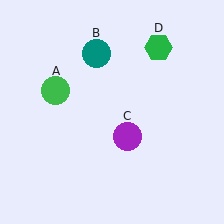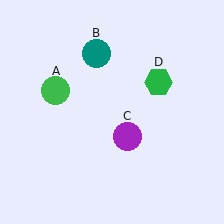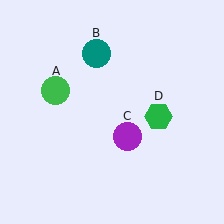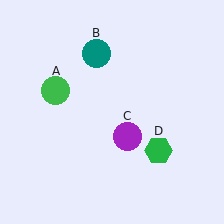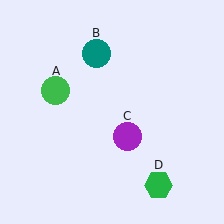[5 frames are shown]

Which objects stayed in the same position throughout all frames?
Green circle (object A) and teal circle (object B) and purple circle (object C) remained stationary.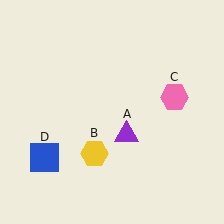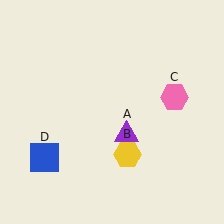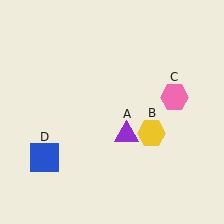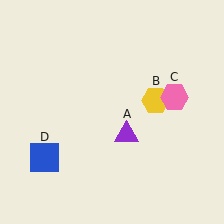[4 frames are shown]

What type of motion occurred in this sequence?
The yellow hexagon (object B) rotated counterclockwise around the center of the scene.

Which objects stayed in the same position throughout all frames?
Purple triangle (object A) and pink hexagon (object C) and blue square (object D) remained stationary.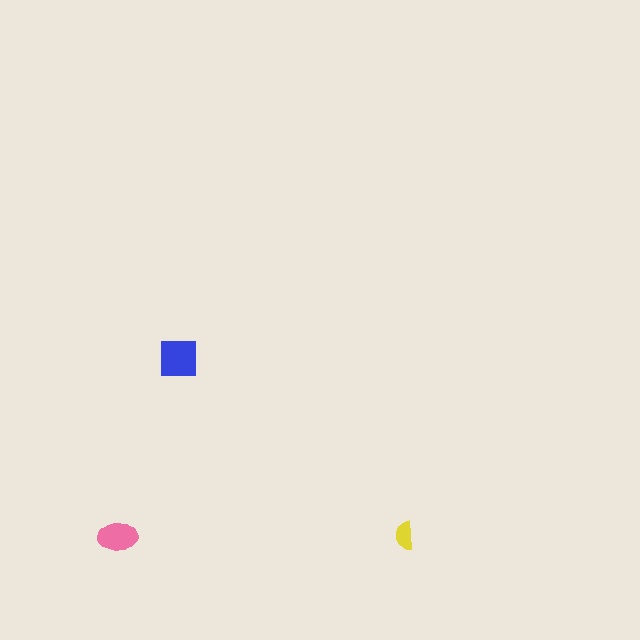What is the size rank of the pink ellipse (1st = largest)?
2nd.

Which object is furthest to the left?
The pink ellipse is leftmost.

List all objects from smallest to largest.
The yellow semicircle, the pink ellipse, the blue square.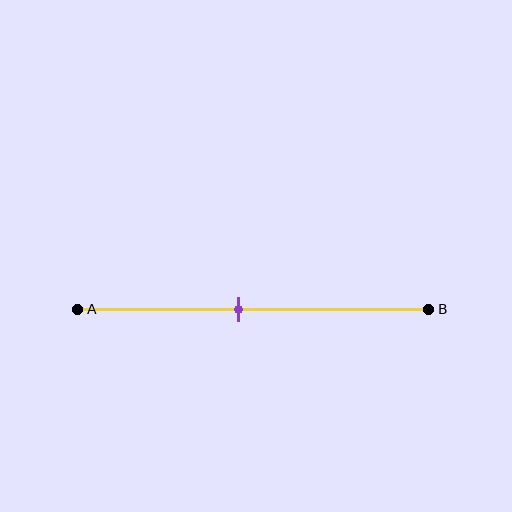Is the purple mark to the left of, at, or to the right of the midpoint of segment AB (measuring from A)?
The purple mark is to the left of the midpoint of segment AB.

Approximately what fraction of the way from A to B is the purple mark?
The purple mark is approximately 45% of the way from A to B.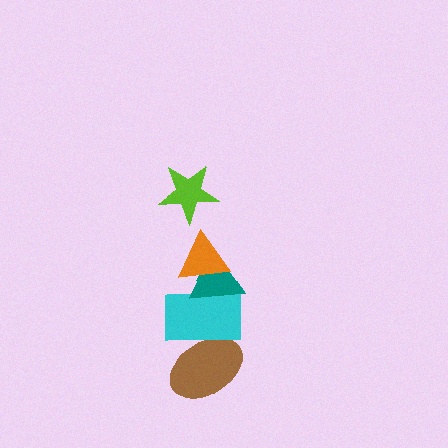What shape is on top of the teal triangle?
The orange triangle is on top of the teal triangle.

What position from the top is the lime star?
The lime star is 1st from the top.